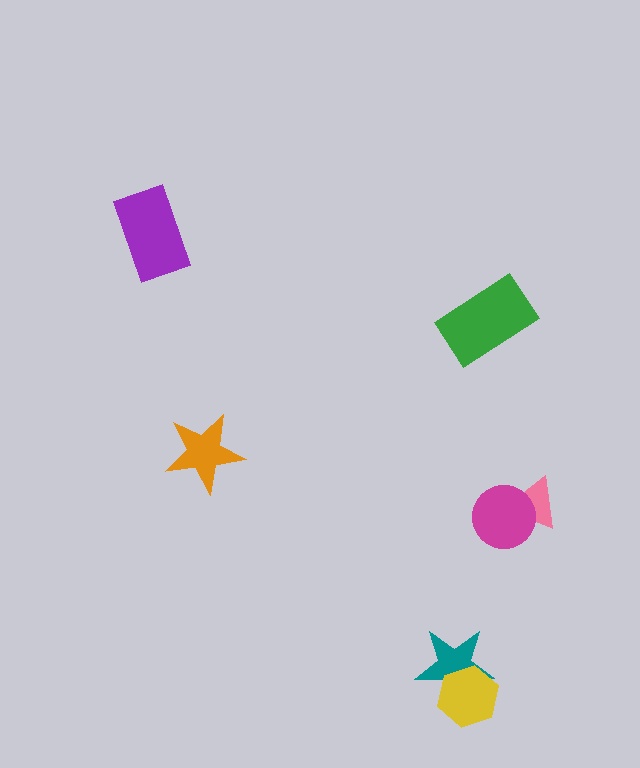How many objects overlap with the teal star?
1 object overlaps with the teal star.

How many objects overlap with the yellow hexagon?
1 object overlaps with the yellow hexagon.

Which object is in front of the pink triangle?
The magenta circle is in front of the pink triangle.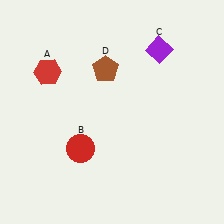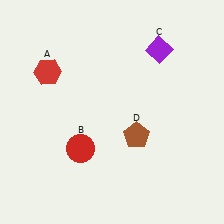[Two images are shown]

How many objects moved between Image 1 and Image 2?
1 object moved between the two images.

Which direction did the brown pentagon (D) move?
The brown pentagon (D) moved down.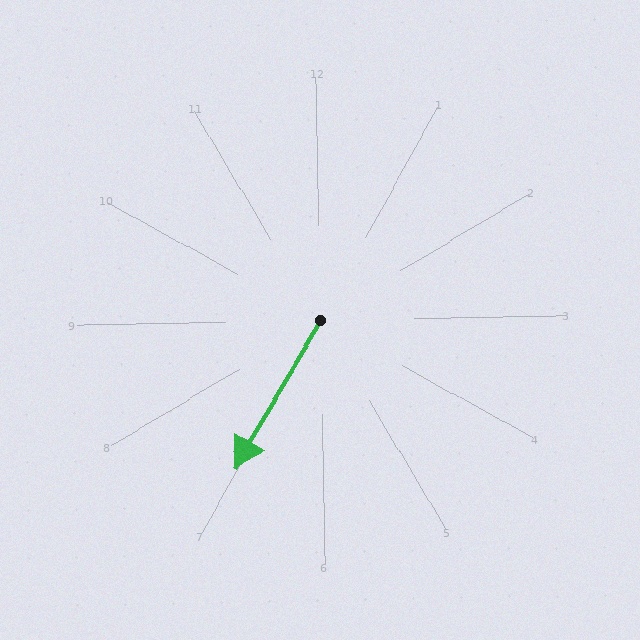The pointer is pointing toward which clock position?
Roughly 7 o'clock.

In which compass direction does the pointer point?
Southwest.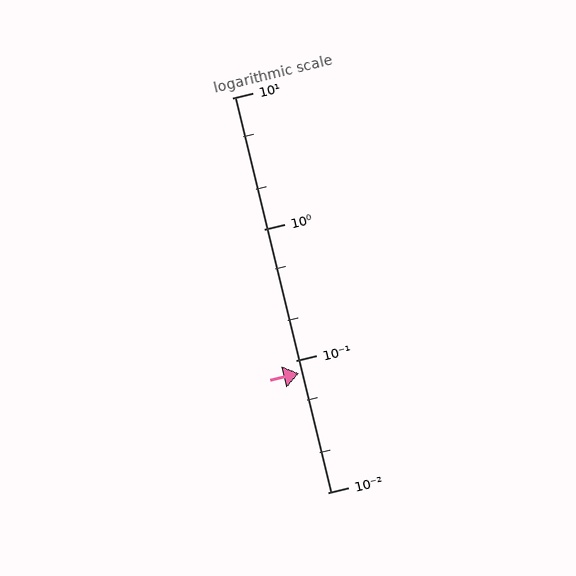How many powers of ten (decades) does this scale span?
The scale spans 3 decades, from 0.01 to 10.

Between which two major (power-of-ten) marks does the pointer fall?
The pointer is between 0.01 and 0.1.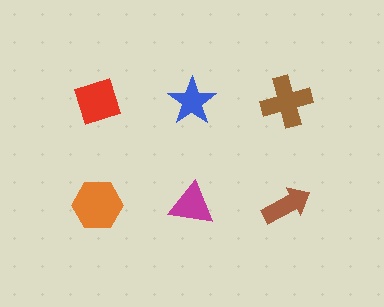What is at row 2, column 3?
A brown arrow.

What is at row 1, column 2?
A blue star.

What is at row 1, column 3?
A brown cross.